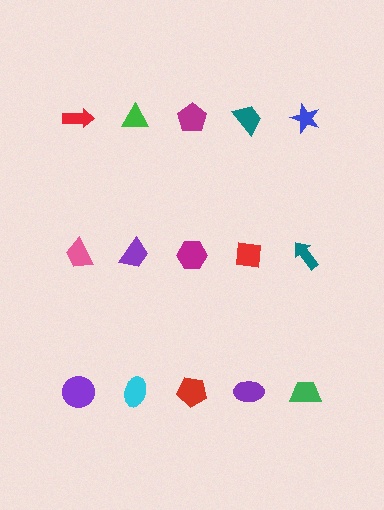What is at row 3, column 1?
A purple circle.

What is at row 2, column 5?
A teal arrow.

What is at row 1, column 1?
A red arrow.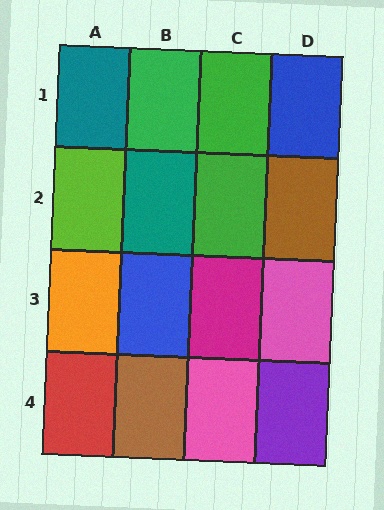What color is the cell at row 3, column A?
Orange.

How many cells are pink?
2 cells are pink.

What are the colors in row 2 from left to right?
Lime, teal, green, brown.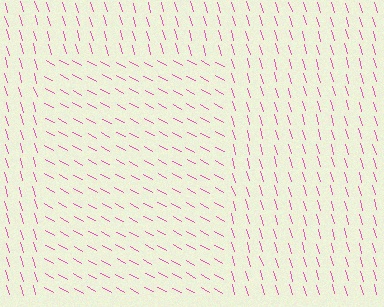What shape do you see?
I see a rectangle.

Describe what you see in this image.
The image is filled with small pink line segments. A rectangle region in the image has lines oriented differently from the surrounding lines, creating a visible texture boundary.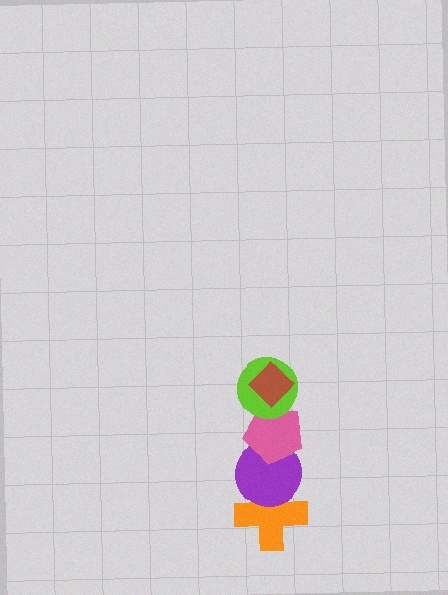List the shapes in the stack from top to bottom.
From top to bottom: the brown diamond, the lime circle, the pink pentagon, the purple circle, the orange cross.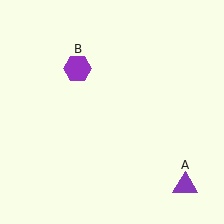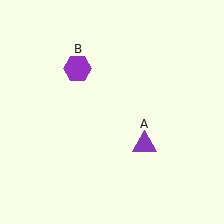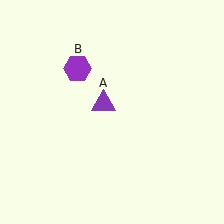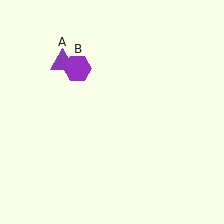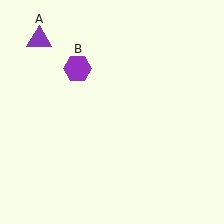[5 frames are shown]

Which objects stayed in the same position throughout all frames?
Purple hexagon (object B) remained stationary.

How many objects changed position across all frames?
1 object changed position: purple triangle (object A).